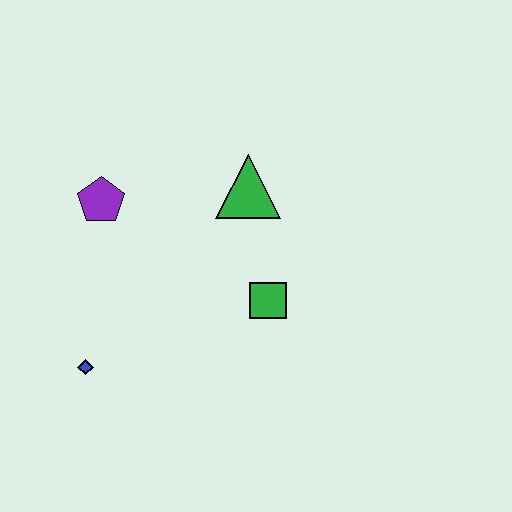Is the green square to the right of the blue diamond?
Yes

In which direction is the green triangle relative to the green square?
The green triangle is above the green square.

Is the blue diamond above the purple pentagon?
No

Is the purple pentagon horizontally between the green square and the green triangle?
No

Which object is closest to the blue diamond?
The purple pentagon is closest to the blue diamond.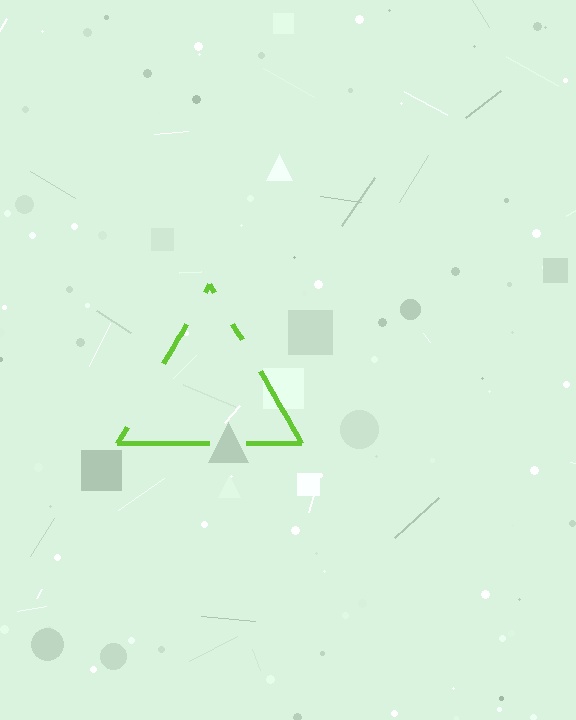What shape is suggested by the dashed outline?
The dashed outline suggests a triangle.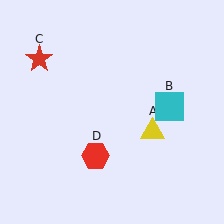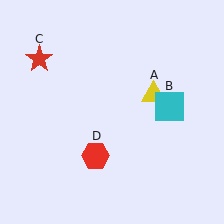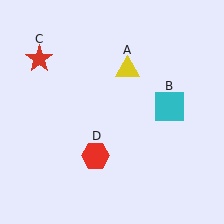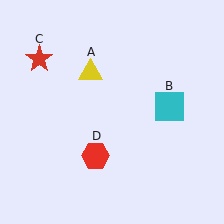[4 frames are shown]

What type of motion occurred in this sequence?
The yellow triangle (object A) rotated counterclockwise around the center of the scene.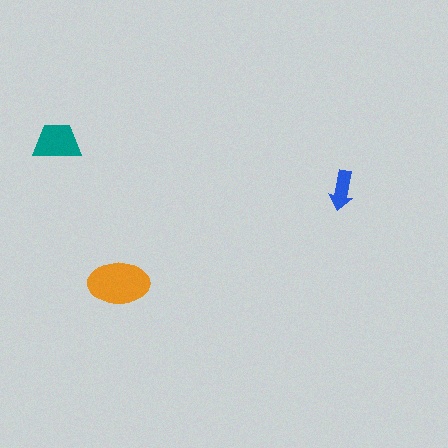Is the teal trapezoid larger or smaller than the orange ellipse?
Smaller.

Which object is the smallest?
The blue arrow.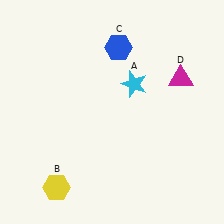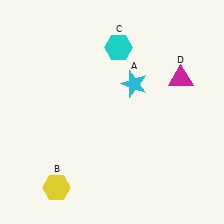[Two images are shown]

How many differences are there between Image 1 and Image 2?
There is 1 difference between the two images.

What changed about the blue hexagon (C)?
In Image 1, C is blue. In Image 2, it changed to cyan.